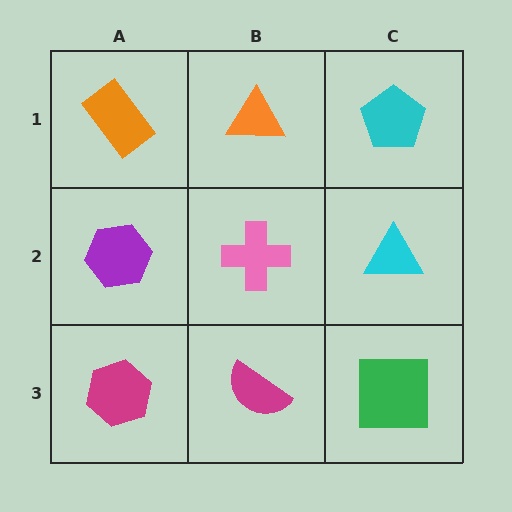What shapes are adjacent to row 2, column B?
An orange triangle (row 1, column B), a magenta semicircle (row 3, column B), a purple hexagon (row 2, column A), a cyan triangle (row 2, column C).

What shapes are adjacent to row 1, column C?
A cyan triangle (row 2, column C), an orange triangle (row 1, column B).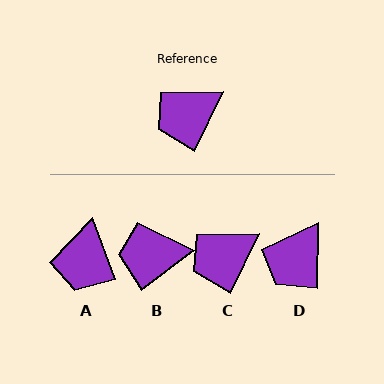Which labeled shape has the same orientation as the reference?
C.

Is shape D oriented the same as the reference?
No, it is off by about 25 degrees.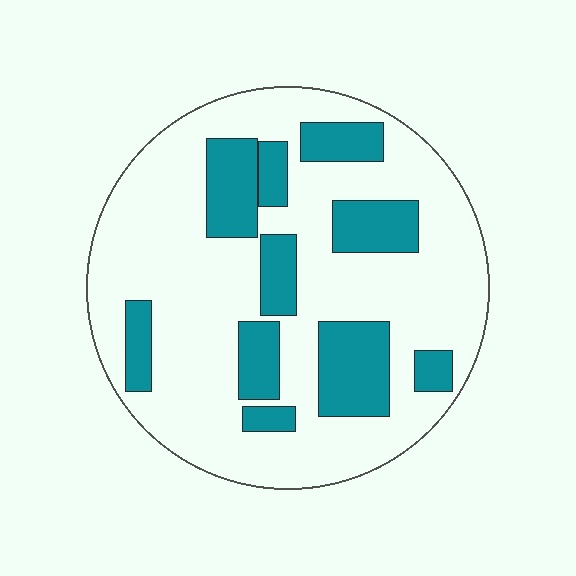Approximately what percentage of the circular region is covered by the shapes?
Approximately 25%.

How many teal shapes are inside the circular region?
10.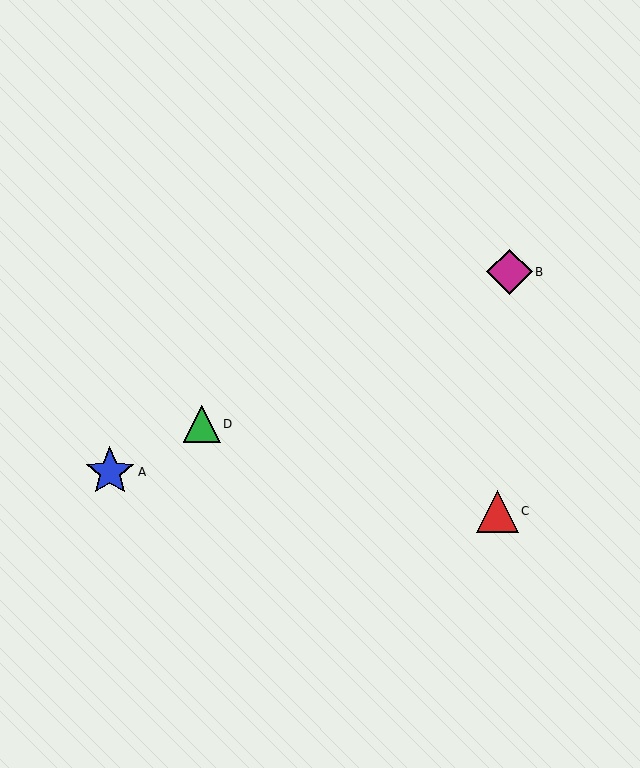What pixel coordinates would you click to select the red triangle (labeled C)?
Click at (498, 511) to select the red triangle C.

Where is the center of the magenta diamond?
The center of the magenta diamond is at (509, 272).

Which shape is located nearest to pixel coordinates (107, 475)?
The blue star (labeled A) at (110, 472) is nearest to that location.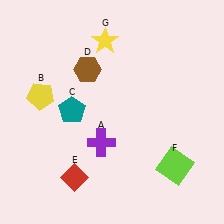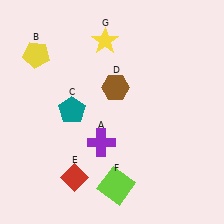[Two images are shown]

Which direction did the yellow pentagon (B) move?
The yellow pentagon (B) moved up.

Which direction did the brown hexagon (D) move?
The brown hexagon (D) moved right.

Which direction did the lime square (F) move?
The lime square (F) moved left.